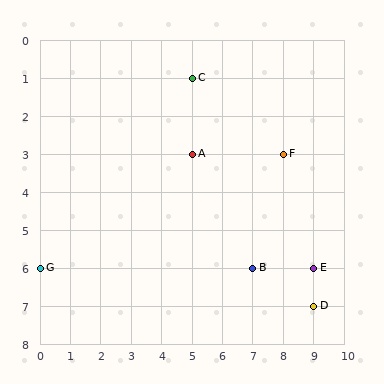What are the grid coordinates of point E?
Point E is at grid coordinates (9, 6).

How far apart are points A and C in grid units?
Points A and C are 2 rows apart.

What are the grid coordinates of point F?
Point F is at grid coordinates (8, 3).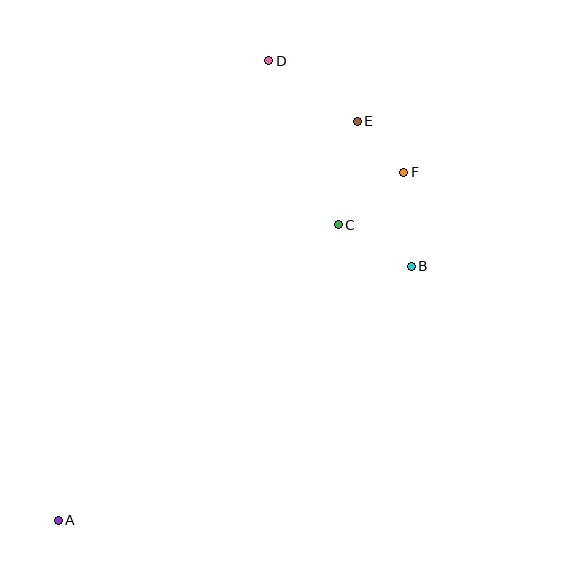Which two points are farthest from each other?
Points A and D are farthest from each other.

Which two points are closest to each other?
Points E and F are closest to each other.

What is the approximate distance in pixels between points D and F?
The distance between D and F is approximately 175 pixels.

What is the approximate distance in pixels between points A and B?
The distance between A and B is approximately 435 pixels.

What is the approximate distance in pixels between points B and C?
The distance between B and C is approximately 84 pixels.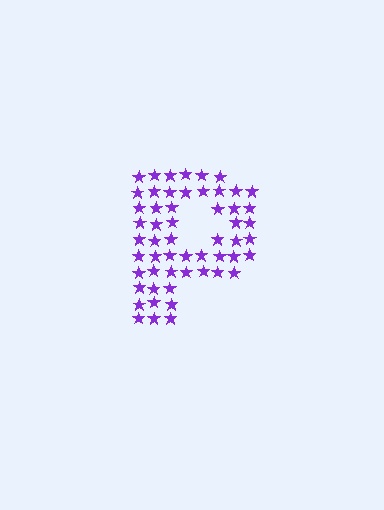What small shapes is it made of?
It is made of small stars.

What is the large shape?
The large shape is the letter P.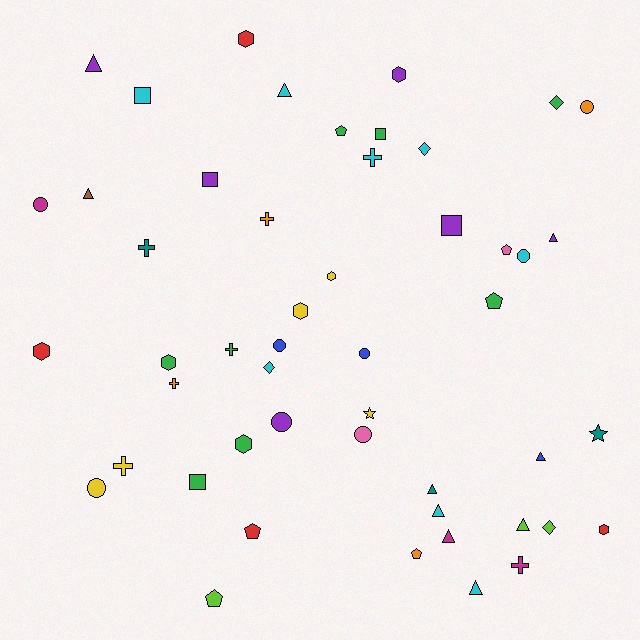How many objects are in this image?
There are 50 objects.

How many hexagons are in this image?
There are 8 hexagons.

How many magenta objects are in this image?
There are 3 magenta objects.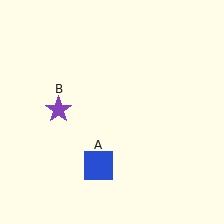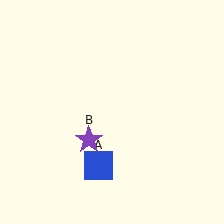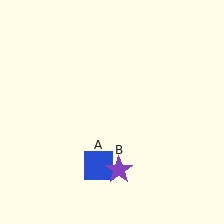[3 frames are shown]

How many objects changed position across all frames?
1 object changed position: purple star (object B).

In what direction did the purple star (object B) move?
The purple star (object B) moved down and to the right.